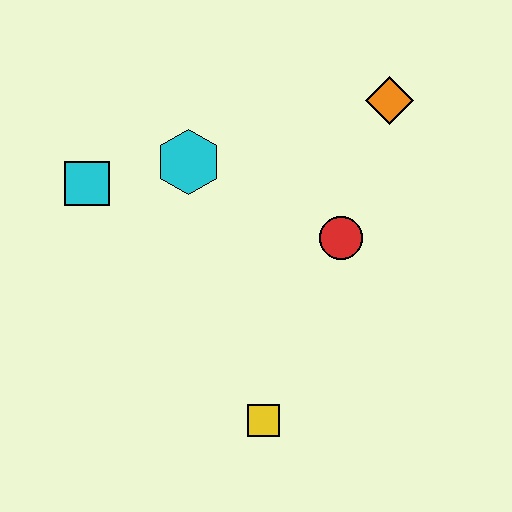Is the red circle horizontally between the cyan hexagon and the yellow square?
No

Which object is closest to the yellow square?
The red circle is closest to the yellow square.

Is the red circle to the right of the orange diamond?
No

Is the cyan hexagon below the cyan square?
No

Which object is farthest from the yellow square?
The orange diamond is farthest from the yellow square.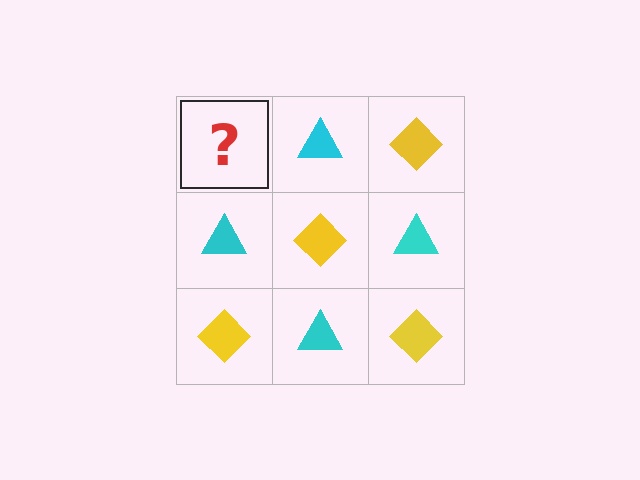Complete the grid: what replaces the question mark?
The question mark should be replaced with a yellow diamond.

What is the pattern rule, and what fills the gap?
The rule is that it alternates yellow diamond and cyan triangle in a checkerboard pattern. The gap should be filled with a yellow diamond.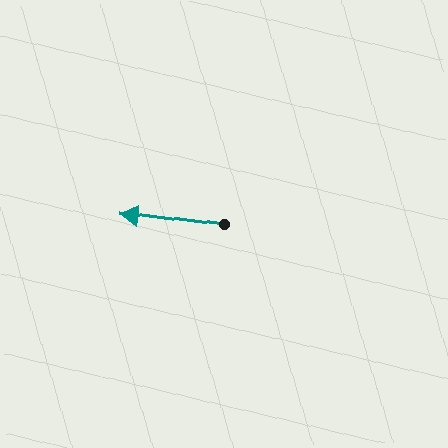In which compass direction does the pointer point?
West.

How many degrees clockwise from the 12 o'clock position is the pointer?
Approximately 278 degrees.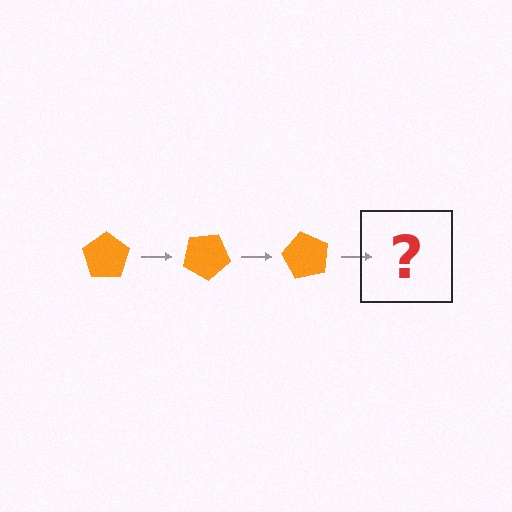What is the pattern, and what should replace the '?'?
The pattern is that the pentagon rotates 30 degrees each step. The '?' should be an orange pentagon rotated 90 degrees.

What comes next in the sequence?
The next element should be an orange pentagon rotated 90 degrees.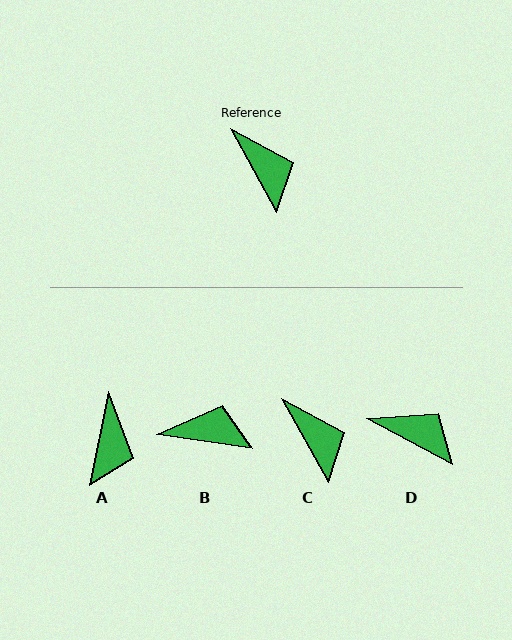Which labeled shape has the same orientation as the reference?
C.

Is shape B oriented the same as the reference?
No, it is off by about 53 degrees.